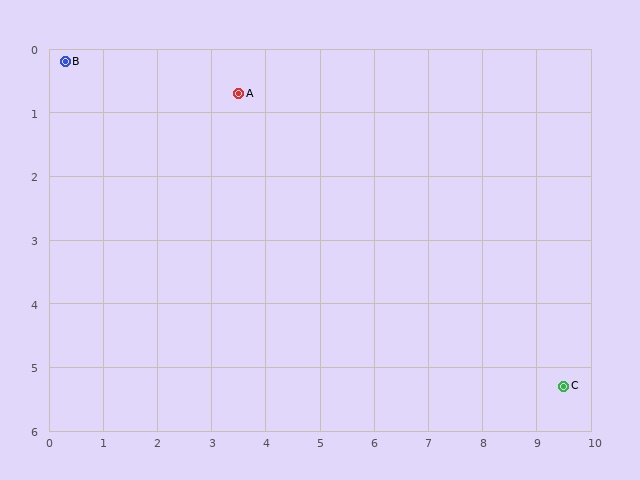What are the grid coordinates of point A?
Point A is at approximately (3.5, 0.7).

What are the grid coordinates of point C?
Point C is at approximately (9.5, 5.3).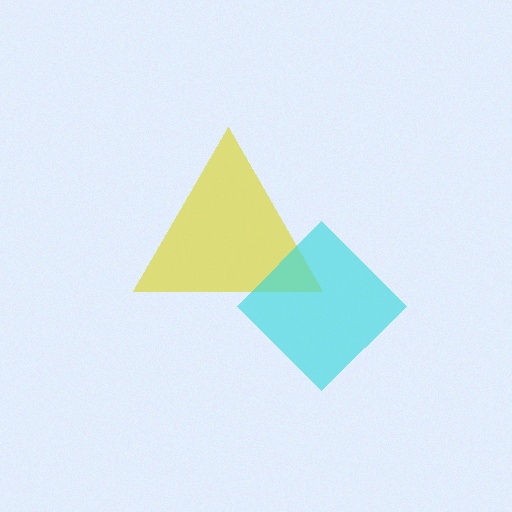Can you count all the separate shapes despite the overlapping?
Yes, there are 2 separate shapes.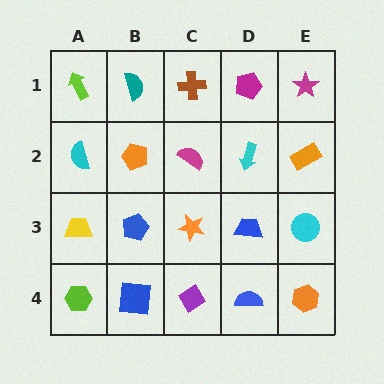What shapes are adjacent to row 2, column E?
A magenta star (row 1, column E), a cyan circle (row 3, column E), a cyan arrow (row 2, column D).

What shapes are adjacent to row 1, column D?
A cyan arrow (row 2, column D), a brown cross (row 1, column C), a magenta star (row 1, column E).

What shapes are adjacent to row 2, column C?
A brown cross (row 1, column C), an orange star (row 3, column C), an orange pentagon (row 2, column B), a cyan arrow (row 2, column D).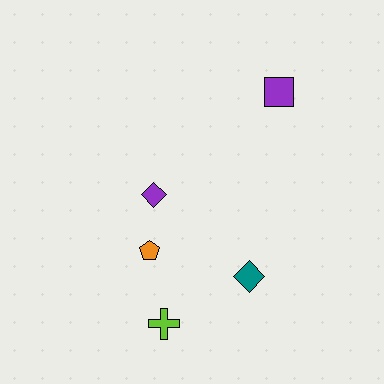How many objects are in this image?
There are 5 objects.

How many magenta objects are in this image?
There are no magenta objects.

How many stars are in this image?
There are no stars.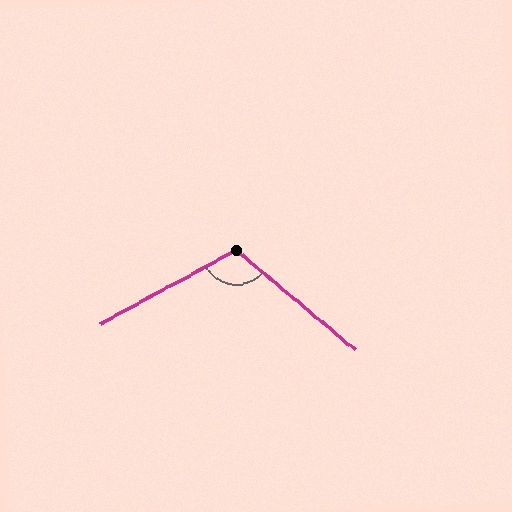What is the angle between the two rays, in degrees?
Approximately 111 degrees.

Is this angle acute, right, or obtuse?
It is obtuse.